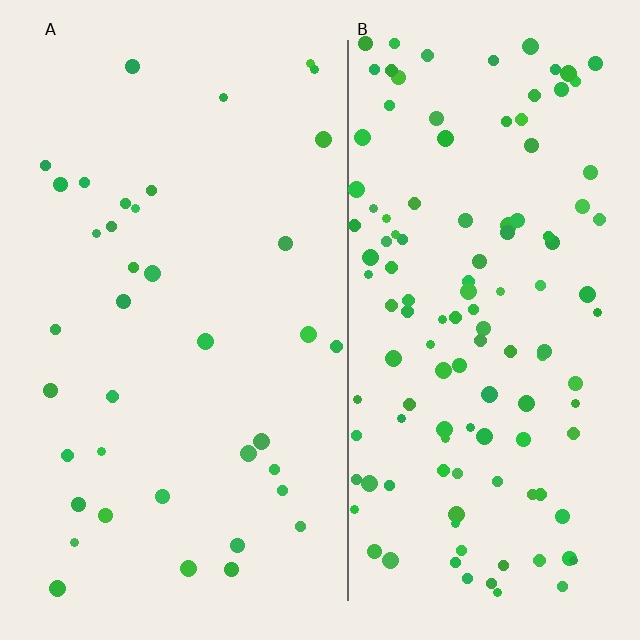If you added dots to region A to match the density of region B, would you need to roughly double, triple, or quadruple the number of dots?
Approximately triple.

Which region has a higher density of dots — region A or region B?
B (the right).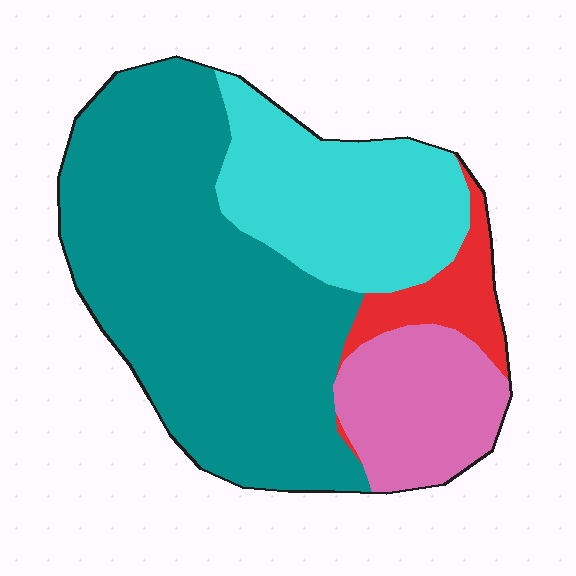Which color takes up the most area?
Teal, at roughly 55%.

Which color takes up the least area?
Red, at roughly 5%.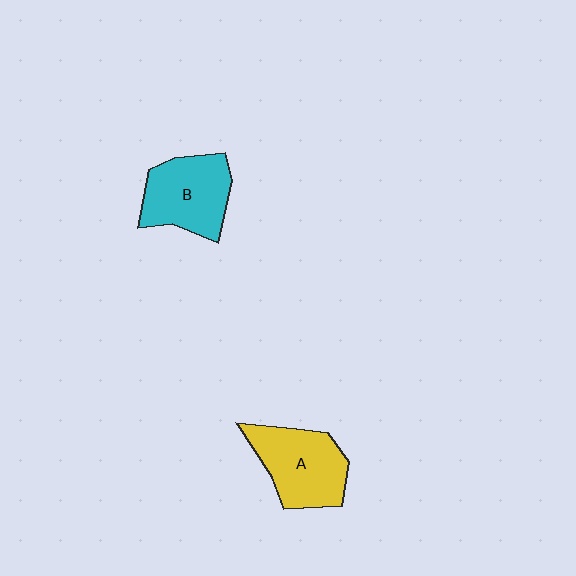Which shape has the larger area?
Shape A (yellow).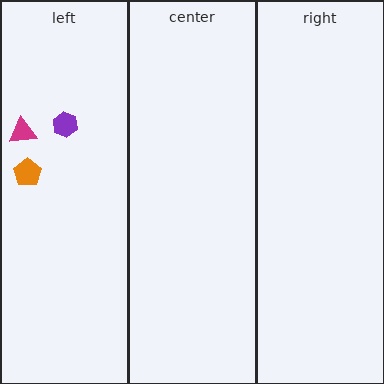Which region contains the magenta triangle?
The left region.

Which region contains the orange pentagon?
The left region.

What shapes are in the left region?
The magenta triangle, the purple hexagon, the orange pentagon.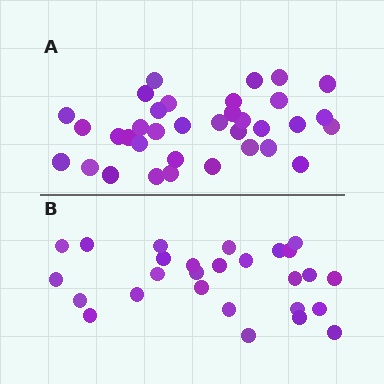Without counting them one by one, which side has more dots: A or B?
Region A (the top region) has more dots.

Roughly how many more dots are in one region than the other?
Region A has roughly 8 or so more dots than region B.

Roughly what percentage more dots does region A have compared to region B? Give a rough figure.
About 30% more.